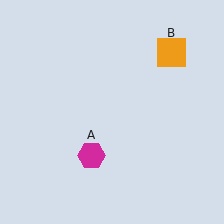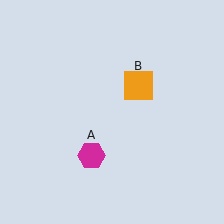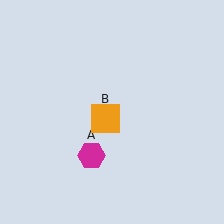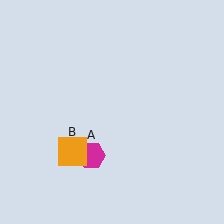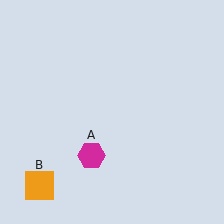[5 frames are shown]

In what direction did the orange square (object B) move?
The orange square (object B) moved down and to the left.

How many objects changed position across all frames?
1 object changed position: orange square (object B).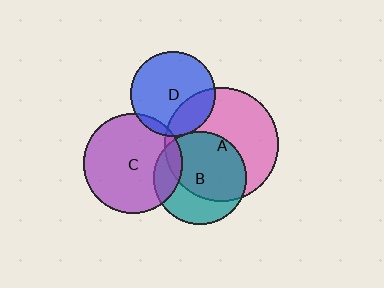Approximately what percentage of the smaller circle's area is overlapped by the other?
Approximately 5%.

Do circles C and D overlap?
Yes.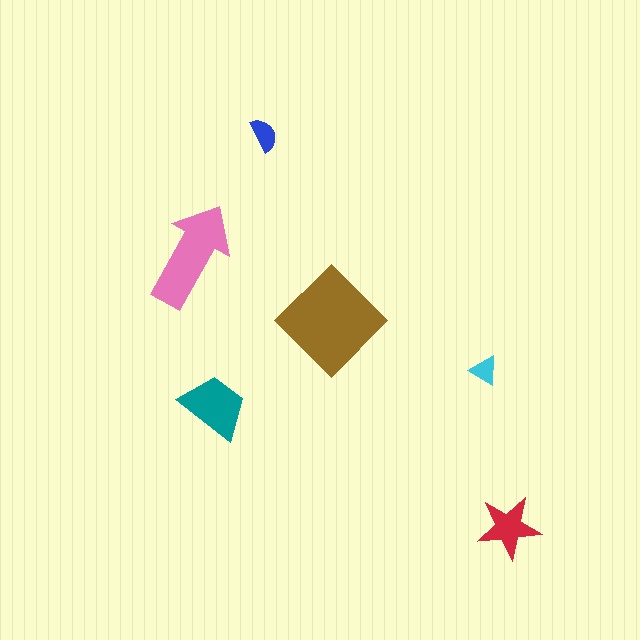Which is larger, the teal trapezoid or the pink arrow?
The pink arrow.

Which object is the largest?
The brown diamond.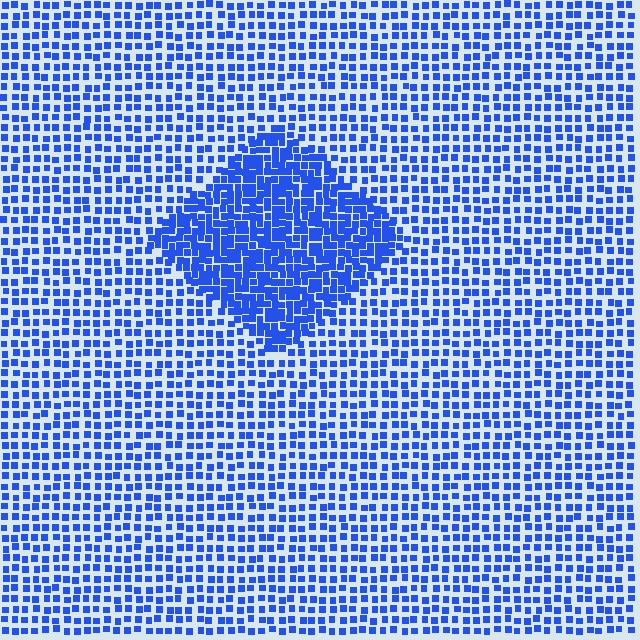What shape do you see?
I see a diamond.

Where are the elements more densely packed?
The elements are more densely packed inside the diamond boundary.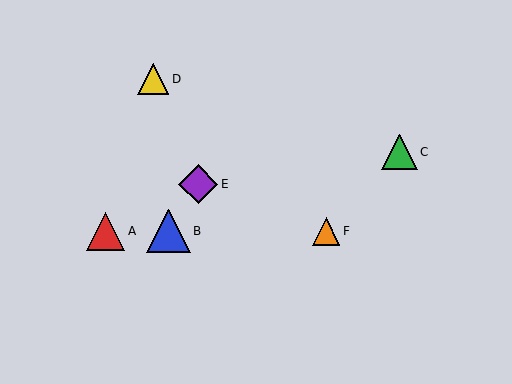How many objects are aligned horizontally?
3 objects (A, B, F) are aligned horizontally.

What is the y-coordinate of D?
Object D is at y≈79.